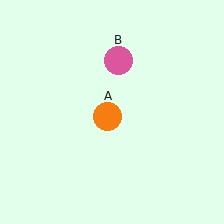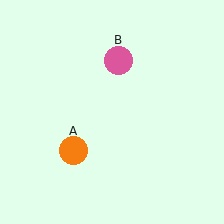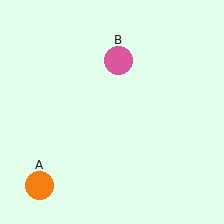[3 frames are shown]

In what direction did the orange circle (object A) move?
The orange circle (object A) moved down and to the left.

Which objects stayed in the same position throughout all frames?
Pink circle (object B) remained stationary.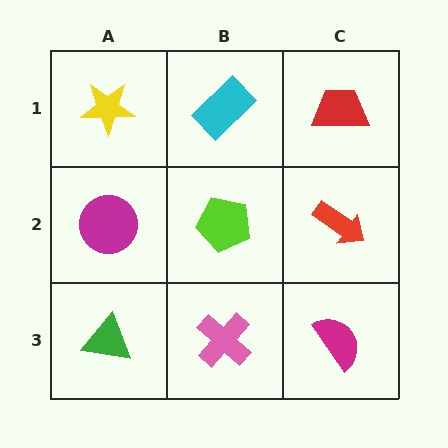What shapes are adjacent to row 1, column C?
A red arrow (row 2, column C), a cyan rectangle (row 1, column B).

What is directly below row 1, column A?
A magenta circle.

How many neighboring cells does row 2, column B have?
4.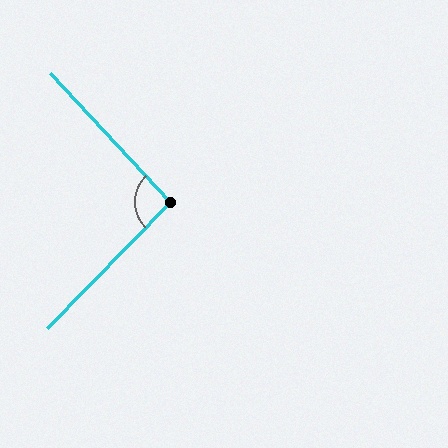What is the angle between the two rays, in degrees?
Approximately 93 degrees.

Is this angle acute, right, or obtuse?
It is approximately a right angle.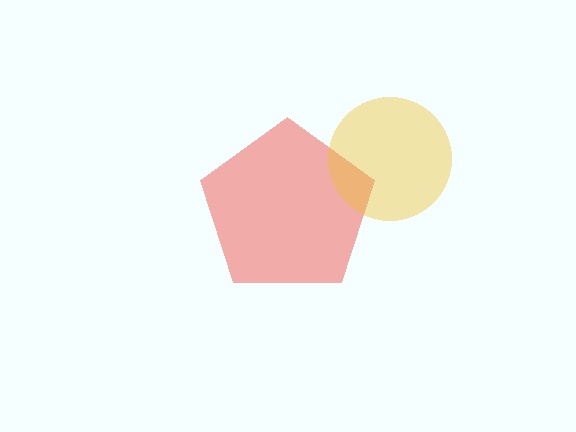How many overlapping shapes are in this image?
There are 2 overlapping shapes in the image.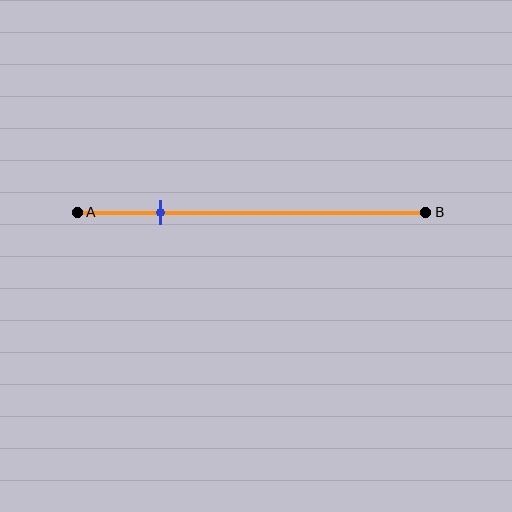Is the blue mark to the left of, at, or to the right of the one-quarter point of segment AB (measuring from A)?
The blue mark is approximately at the one-quarter point of segment AB.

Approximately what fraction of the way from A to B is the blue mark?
The blue mark is approximately 25% of the way from A to B.